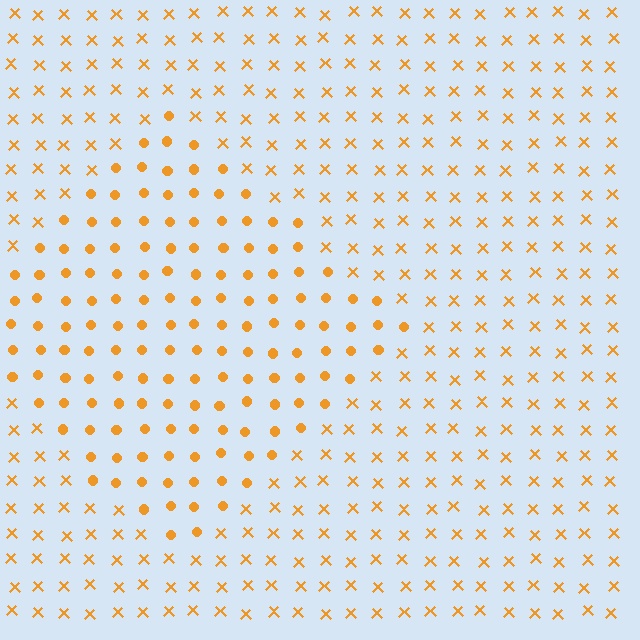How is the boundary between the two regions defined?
The boundary is defined by a change in element shape: circles inside vs. X marks outside. All elements share the same color and spacing.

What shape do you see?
I see a diamond.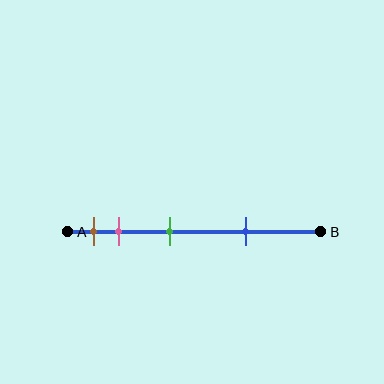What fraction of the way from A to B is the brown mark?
The brown mark is approximately 10% (0.1) of the way from A to B.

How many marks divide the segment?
There are 4 marks dividing the segment.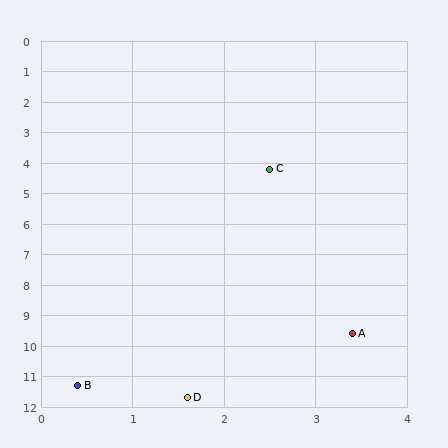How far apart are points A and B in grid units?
Points A and B are about 3.4 grid units apart.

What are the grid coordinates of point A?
Point A is at approximately (3.4, 9.6).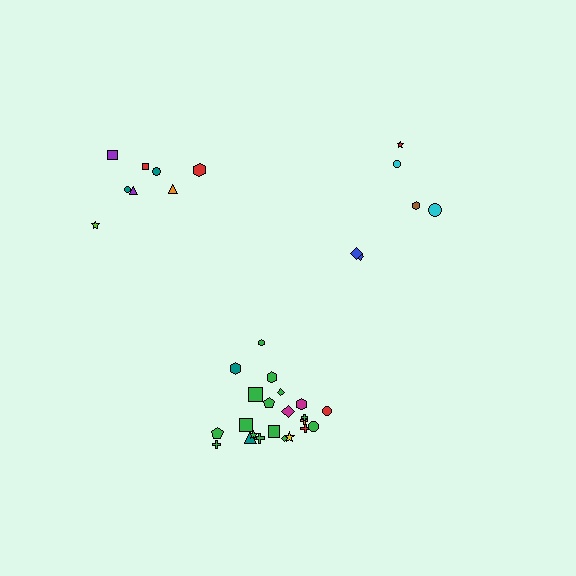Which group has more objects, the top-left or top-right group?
The top-left group.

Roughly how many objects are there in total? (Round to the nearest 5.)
Roughly 35 objects in total.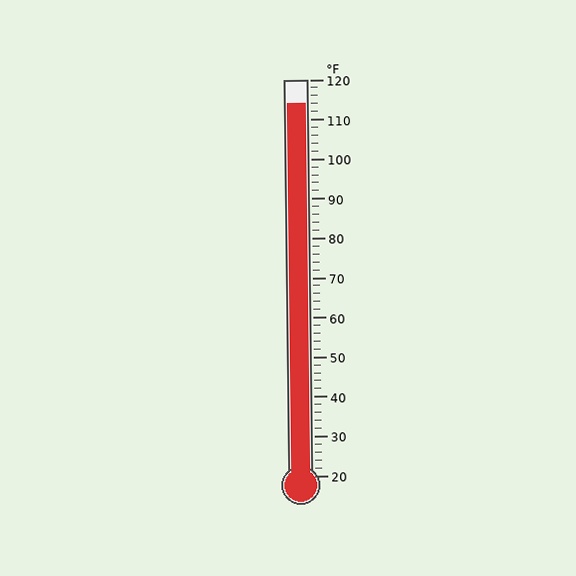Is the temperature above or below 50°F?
The temperature is above 50°F.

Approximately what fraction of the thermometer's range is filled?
The thermometer is filled to approximately 95% of its range.